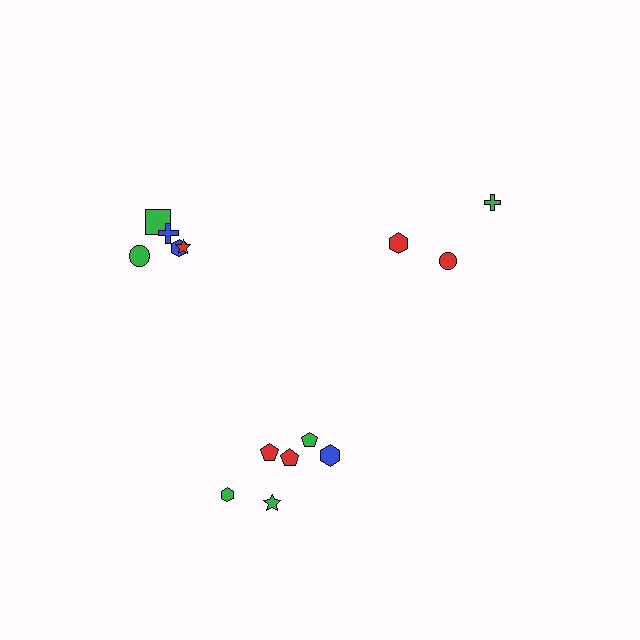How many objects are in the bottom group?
There are 6 objects.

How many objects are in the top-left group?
There are 5 objects.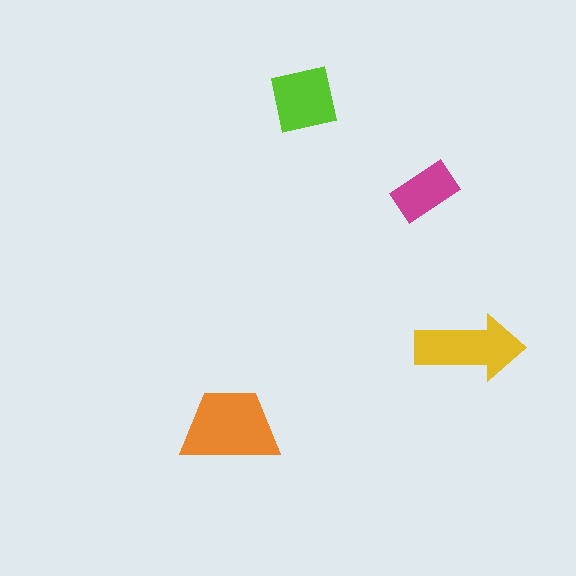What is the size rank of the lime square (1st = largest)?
3rd.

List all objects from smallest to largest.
The magenta rectangle, the lime square, the yellow arrow, the orange trapezoid.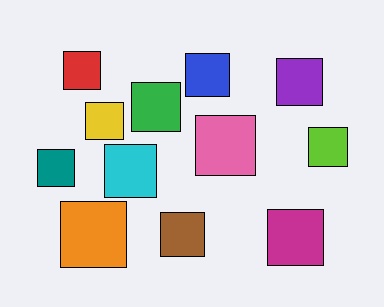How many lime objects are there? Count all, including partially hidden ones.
There is 1 lime object.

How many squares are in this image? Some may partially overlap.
There are 12 squares.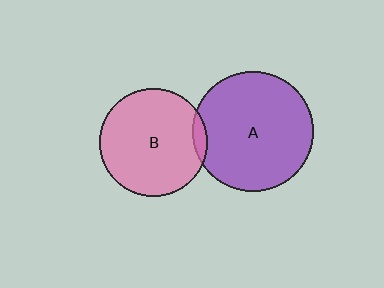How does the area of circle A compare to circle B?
Approximately 1.2 times.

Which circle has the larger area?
Circle A (purple).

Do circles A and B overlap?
Yes.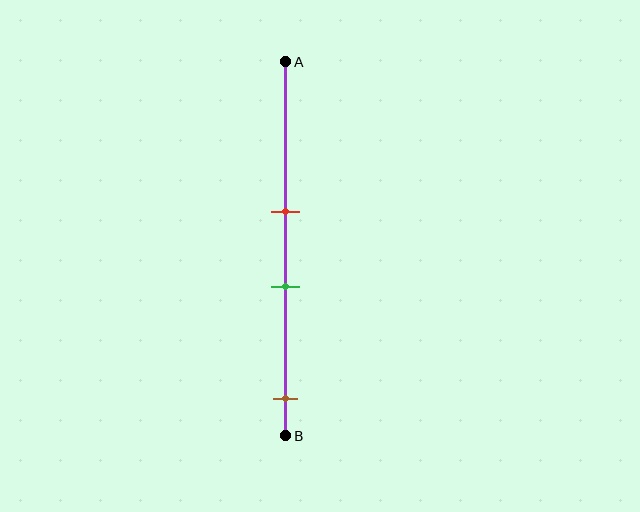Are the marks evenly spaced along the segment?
No, the marks are not evenly spaced.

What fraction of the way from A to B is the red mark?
The red mark is approximately 40% (0.4) of the way from A to B.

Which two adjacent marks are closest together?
The red and green marks are the closest adjacent pair.